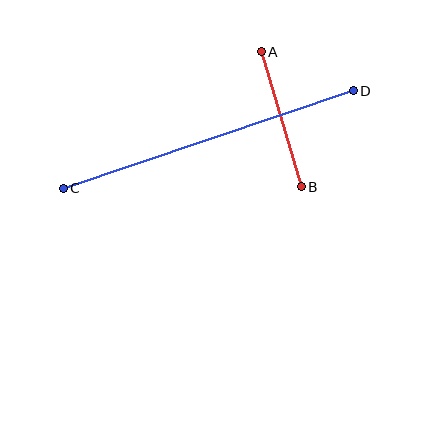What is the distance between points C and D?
The distance is approximately 306 pixels.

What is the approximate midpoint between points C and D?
The midpoint is at approximately (208, 140) pixels.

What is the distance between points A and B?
The distance is approximately 141 pixels.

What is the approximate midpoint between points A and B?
The midpoint is at approximately (281, 119) pixels.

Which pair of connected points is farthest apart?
Points C and D are farthest apart.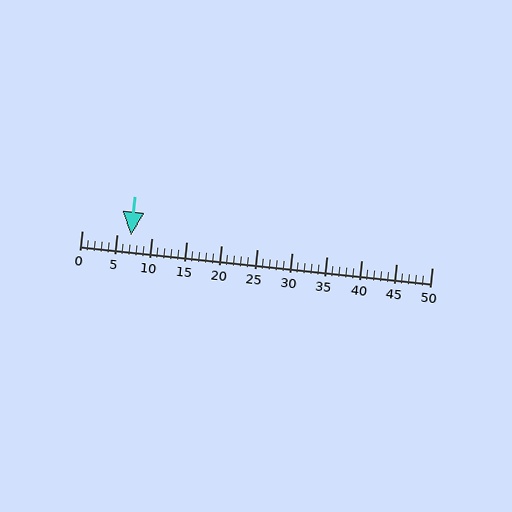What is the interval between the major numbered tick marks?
The major tick marks are spaced 5 units apart.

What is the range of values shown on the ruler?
The ruler shows values from 0 to 50.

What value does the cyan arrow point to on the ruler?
The cyan arrow points to approximately 7.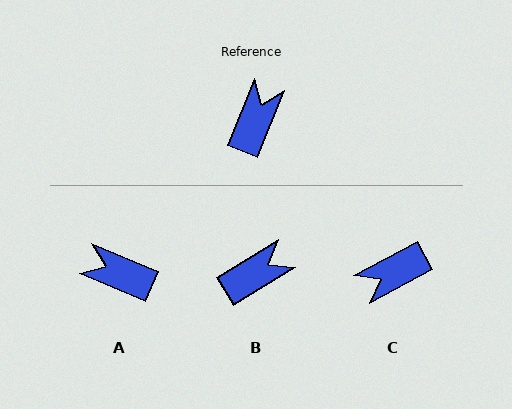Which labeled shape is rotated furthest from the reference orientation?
C, about 140 degrees away.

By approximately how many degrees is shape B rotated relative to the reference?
Approximately 36 degrees clockwise.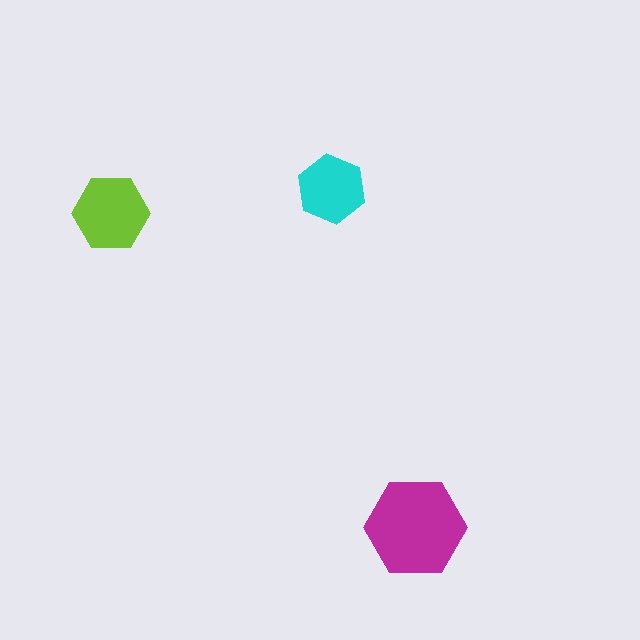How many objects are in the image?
There are 3 objects in the image.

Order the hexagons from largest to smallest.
the magenta one, the lime one, the cyan one.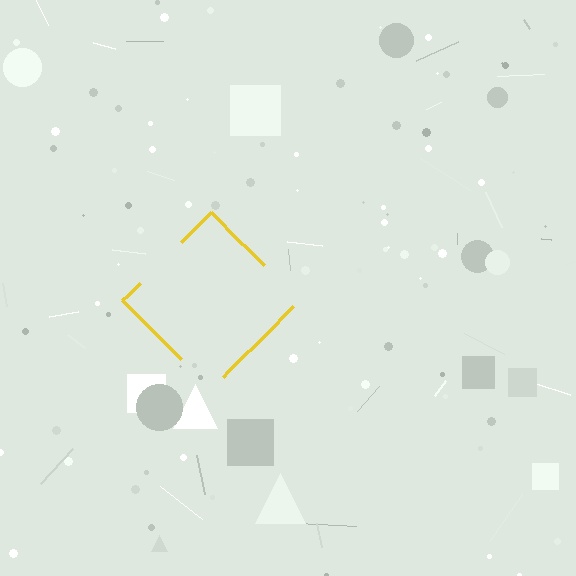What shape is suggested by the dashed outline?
The dashed outline suggests a diamond.